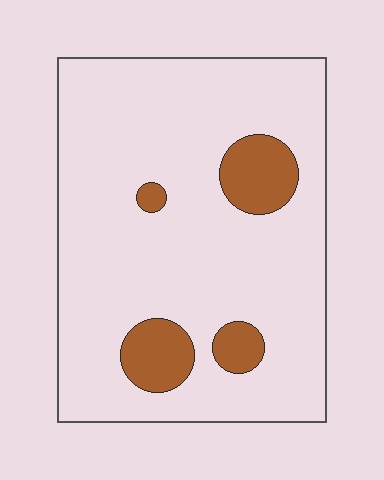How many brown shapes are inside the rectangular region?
4.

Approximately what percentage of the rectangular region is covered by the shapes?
Approximately 15%.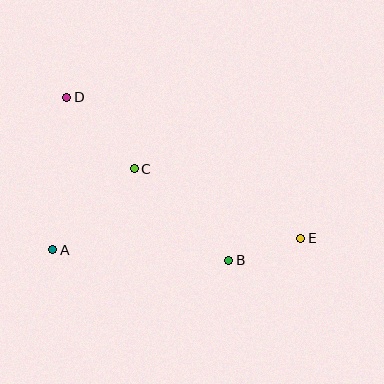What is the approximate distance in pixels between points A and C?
The distance between A and C is approximately 115 pixels.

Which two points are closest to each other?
Points B and E are closest to each other.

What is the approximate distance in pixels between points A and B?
The distance between A and B is approximately 176 pixels.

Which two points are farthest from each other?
Points D and E are farthest from each other.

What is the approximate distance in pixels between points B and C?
The distance between B and C is approximately 131 pixels.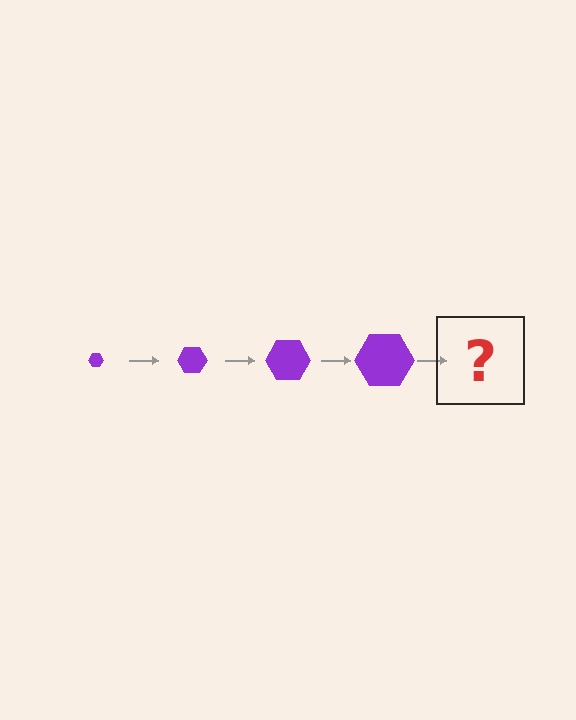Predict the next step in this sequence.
The next step is a purple hexagon, larger than the previous one.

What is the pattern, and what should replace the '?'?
The pattern is that the hexagon gets progressively larger each step. The '?' should be a purple hexagon, larger than the previous one.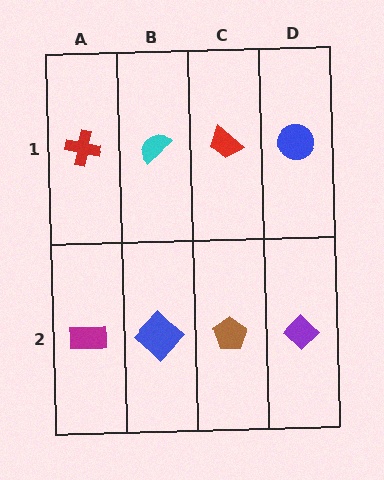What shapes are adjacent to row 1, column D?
A purple diamond (row 2, column D), a red trapezoid (row 1, column C).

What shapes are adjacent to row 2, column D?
A blue circle (row 1, column D), a brown pentagon (row 2, column C).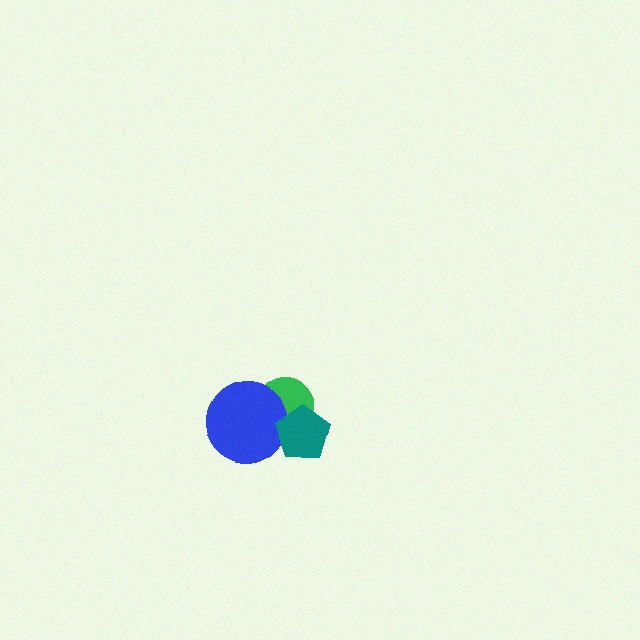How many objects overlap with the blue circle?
2 objects overlap with the blue circle.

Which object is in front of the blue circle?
The teal pentagon is in front of the blue circle.